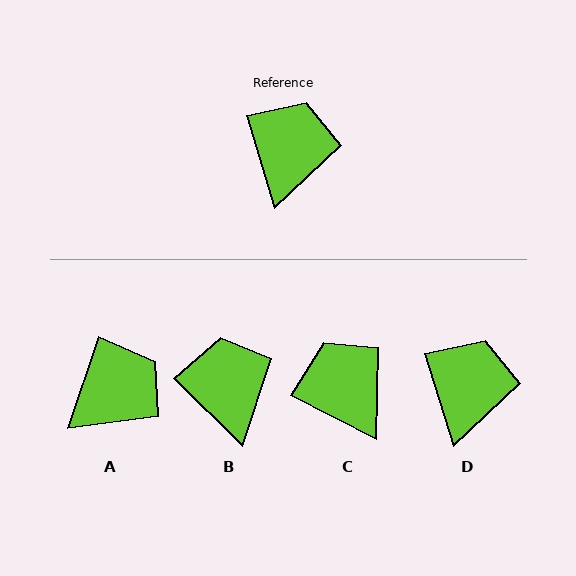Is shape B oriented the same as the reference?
No, it is off by about 28 degrees.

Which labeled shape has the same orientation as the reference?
D.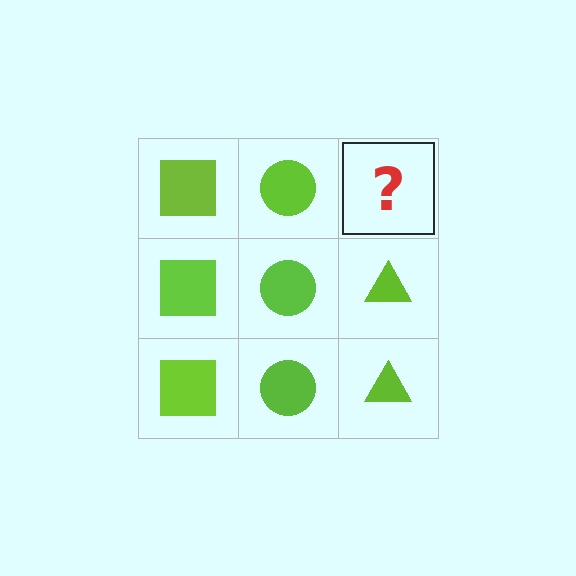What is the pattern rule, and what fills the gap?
The rule is that each column has a consistent shape. The gap should be filled with a lime triangle.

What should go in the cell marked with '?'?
The missing cell should contain a lime triangle.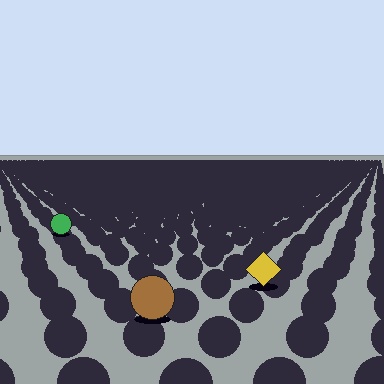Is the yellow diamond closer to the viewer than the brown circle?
No. The brown circle is closer — you can tell from the texture gradient: the ground texture is coarser near it.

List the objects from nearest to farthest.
From nearest to farthest: the brown circle, the yellow diamond, the green circle.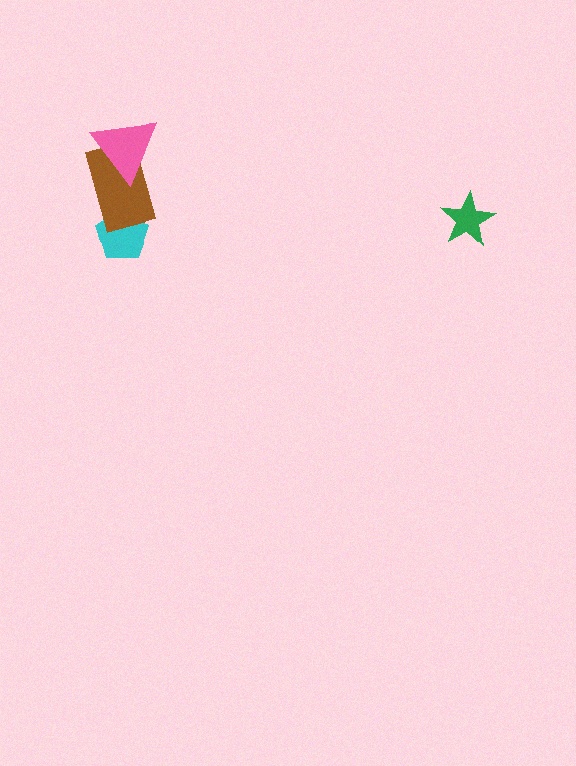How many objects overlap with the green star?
0 objects overlap with the green star.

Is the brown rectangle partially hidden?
Yes, it is partially covered by another shape.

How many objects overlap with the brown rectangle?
2 objects overlap with the brown rectangle.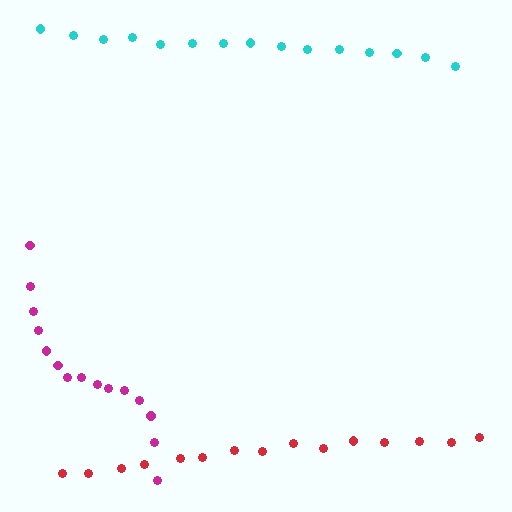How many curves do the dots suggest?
There are 3 distinct paths.